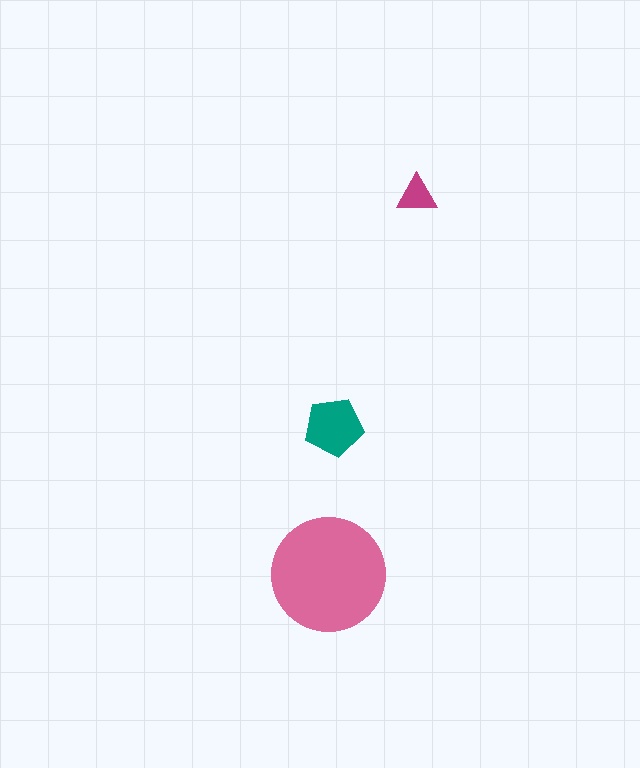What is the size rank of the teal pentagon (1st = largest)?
2nd.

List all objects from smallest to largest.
The magenta triangle, the teal pentagon, the pink circle.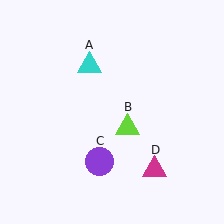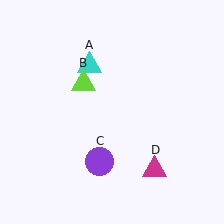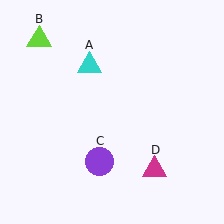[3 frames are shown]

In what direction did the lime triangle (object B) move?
The lime triangle (object B) moved up and to the left.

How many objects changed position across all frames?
1 object changed position: lime triangle (object B).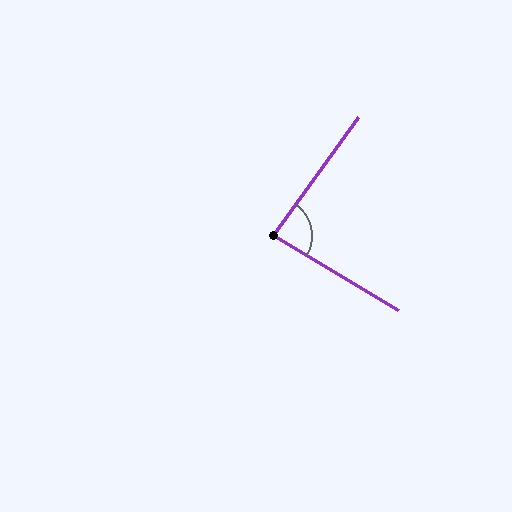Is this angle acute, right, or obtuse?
It is acute.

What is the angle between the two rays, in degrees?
Approximately 85 degrees.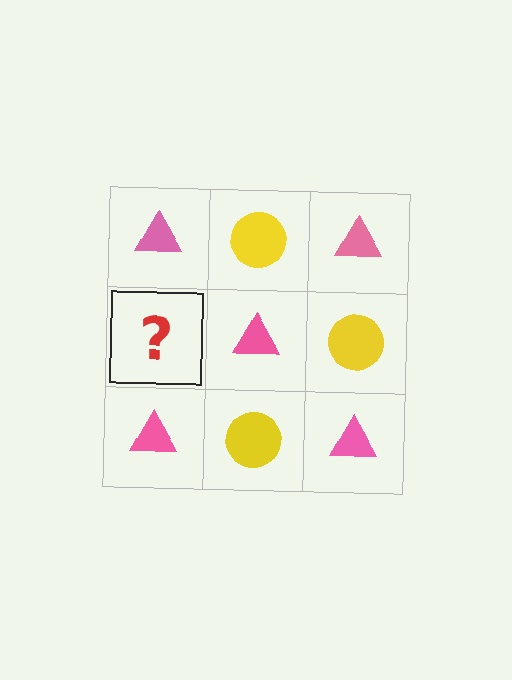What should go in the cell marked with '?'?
The missing cell should contain a yellow circle.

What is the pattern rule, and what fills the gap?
The rule is that it alternates pink triangle and yellow circle in a checkerboard pattern. The gap should be filled with a yellow circle.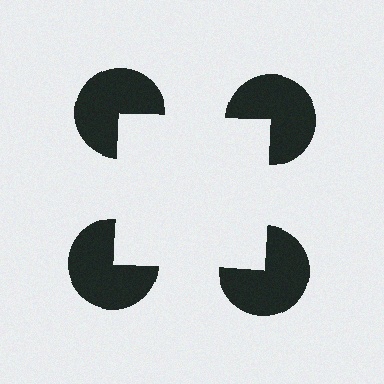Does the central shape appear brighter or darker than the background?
It typically appears slightly brighter than the background, even though no actual brightness change is drawn.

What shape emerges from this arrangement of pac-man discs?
An illusory square — its edges are inferred from the aligned wedge cuts in the pac-man discs, not physically drawn.